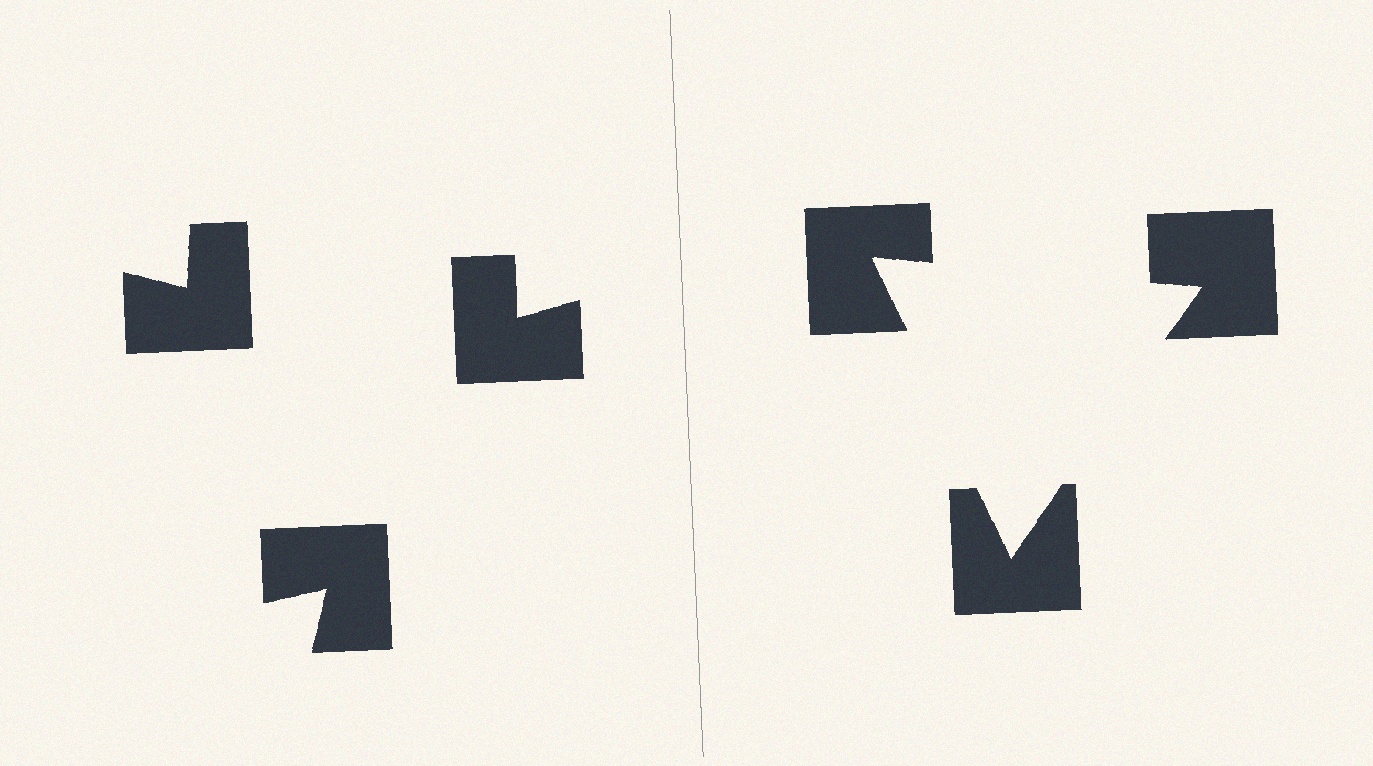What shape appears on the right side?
An illusory triangle.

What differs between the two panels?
The notched squares are positioned identically on both sides; only the wedge orientations differ. On the right they align to a triangle; on the left they are misaligned.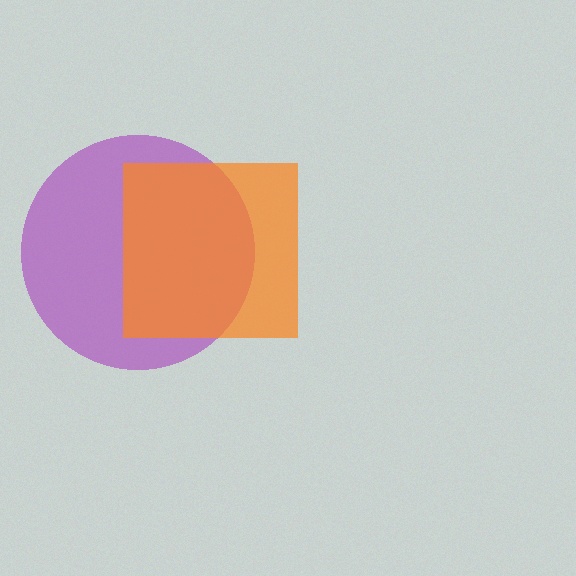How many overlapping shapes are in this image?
There are 2 overlapping shapes in the image.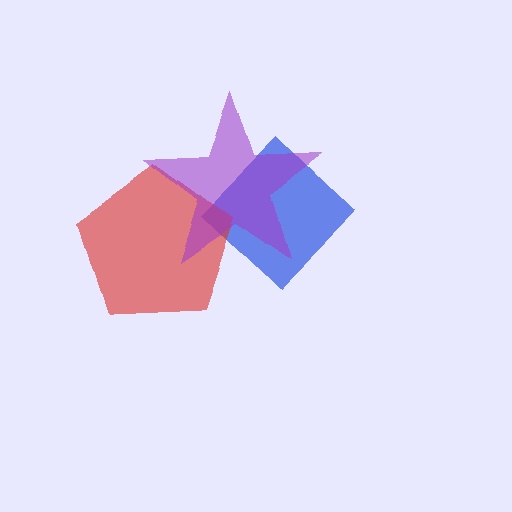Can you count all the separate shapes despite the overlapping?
Yes, there are 3 separate shapes.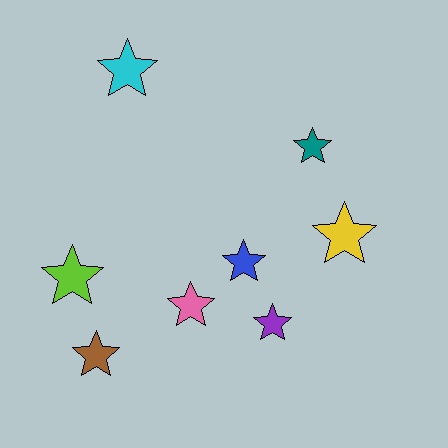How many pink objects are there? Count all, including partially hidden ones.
There is 1 pink object.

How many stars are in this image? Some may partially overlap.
There are 8 stars.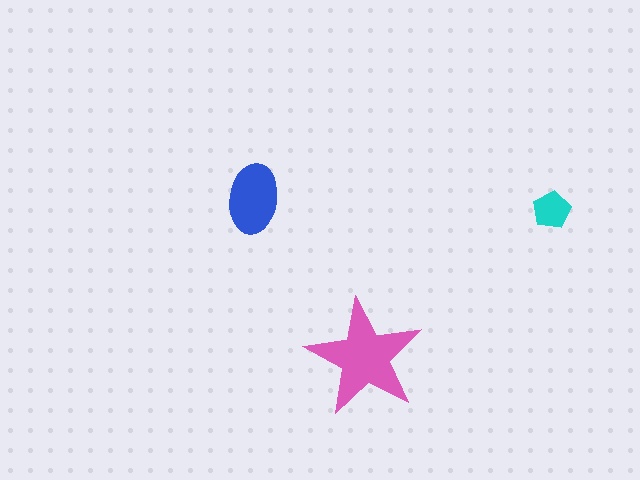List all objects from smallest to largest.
The cyan pentagon, the blue ellipse, the pink star.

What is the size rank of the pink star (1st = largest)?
1st.